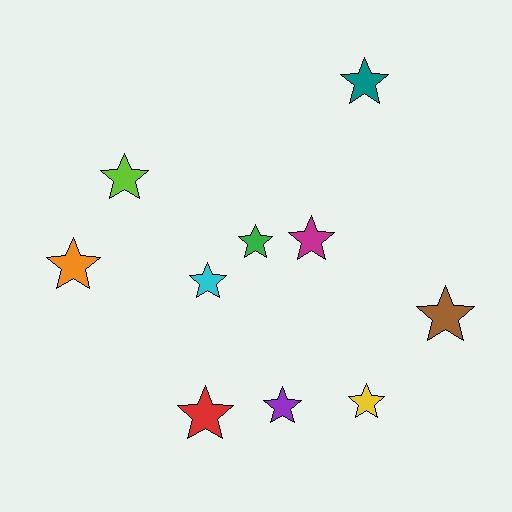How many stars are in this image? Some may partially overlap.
There are 10 stars.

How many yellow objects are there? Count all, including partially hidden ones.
There is 1 yellow object.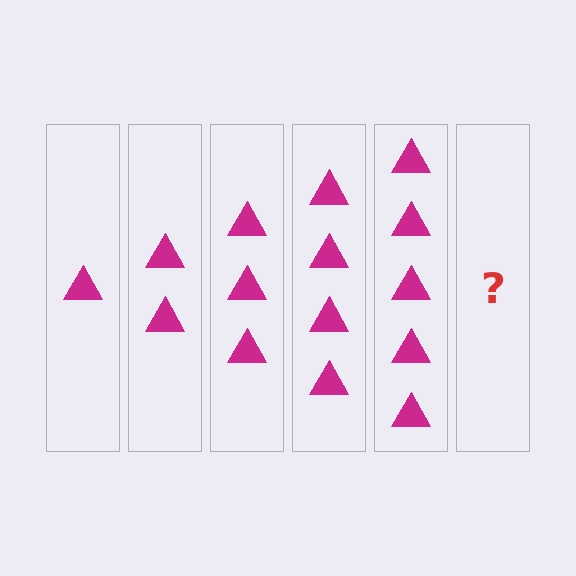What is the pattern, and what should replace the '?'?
The pattern is that each step adds one more triangle. The '?' should be 6 triangles.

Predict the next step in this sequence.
The next step is 6 triangles.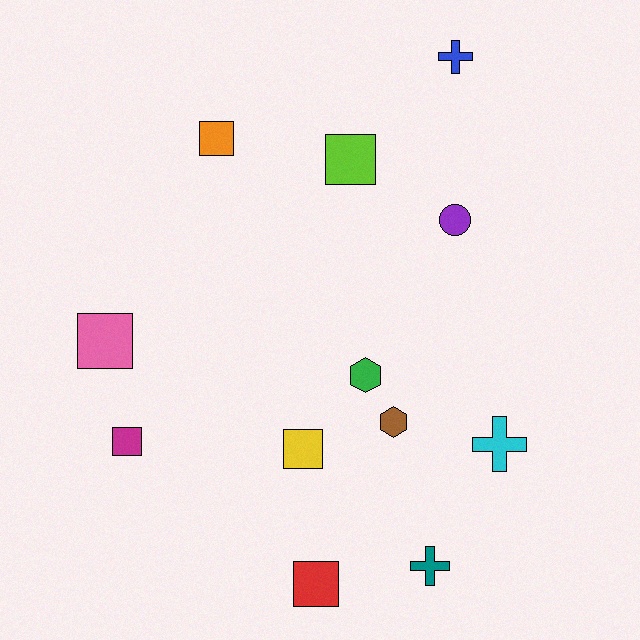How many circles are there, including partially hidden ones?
There is 1 circle.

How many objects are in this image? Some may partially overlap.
There are 12 objects.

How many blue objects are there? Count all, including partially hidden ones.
There is 1 blue object.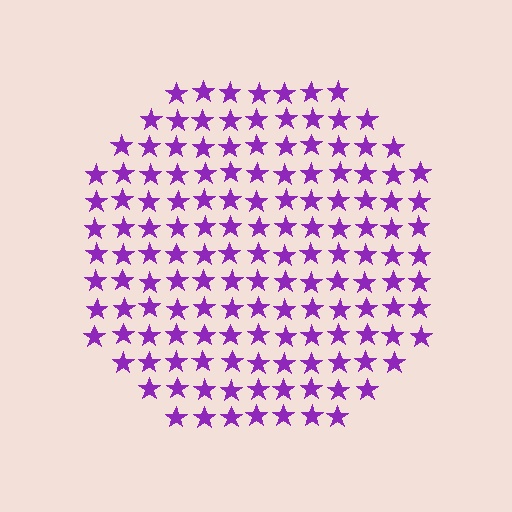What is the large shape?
The large shape is a circle.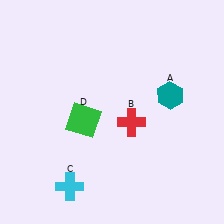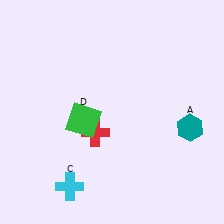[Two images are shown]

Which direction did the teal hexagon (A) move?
The teal hexagon (A) moved down.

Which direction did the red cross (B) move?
The red cross (B) moved left.